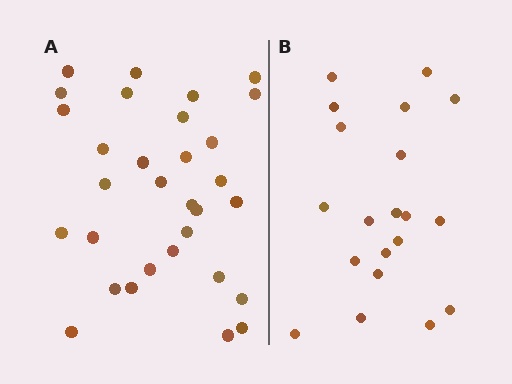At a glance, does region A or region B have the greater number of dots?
Region A (the left region) has more dots.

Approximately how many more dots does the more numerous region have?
Region A has roughly 12 or so more dots than region B.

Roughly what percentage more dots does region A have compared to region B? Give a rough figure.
About 55% more.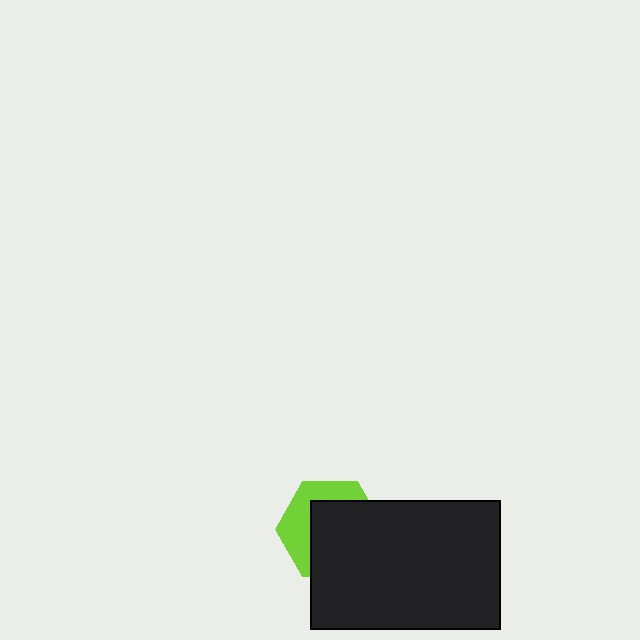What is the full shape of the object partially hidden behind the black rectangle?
The partially hidden object is a lime hexagon.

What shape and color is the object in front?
The object in front is a black rectangle.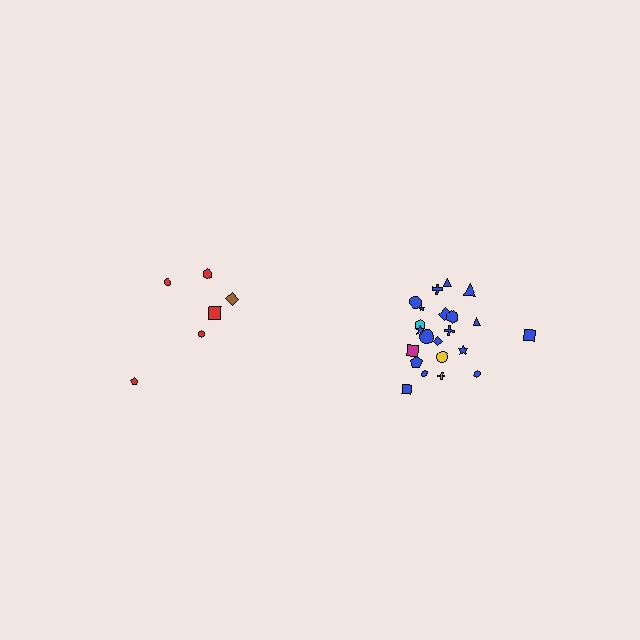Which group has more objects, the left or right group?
The right group.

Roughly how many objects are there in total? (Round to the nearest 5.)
Roughly 30 objects in total.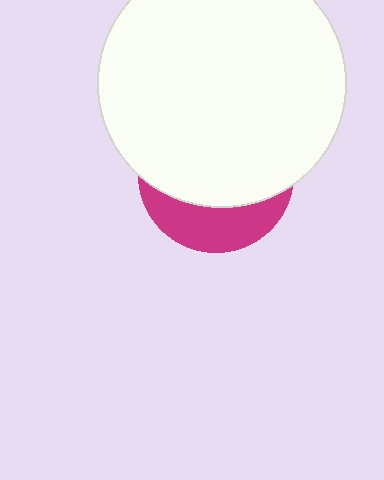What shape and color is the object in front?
The object in front is a white circle.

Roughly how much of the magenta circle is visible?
A small part of it is visible (roughly 30%).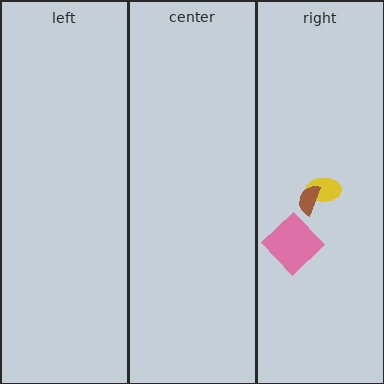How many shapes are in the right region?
3.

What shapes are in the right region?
The pink diamond, the yellow ellipse, the brown semicircle.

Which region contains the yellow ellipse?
The right region.